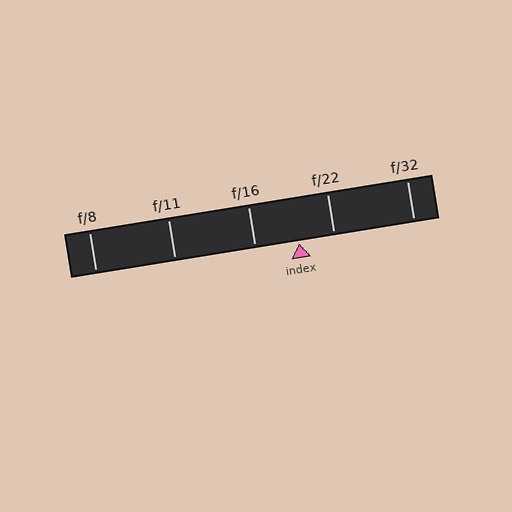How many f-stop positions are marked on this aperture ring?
There are 5 f-stop positions marked.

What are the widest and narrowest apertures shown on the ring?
The widest aperture shown is f/8 and the narrowest is f/32.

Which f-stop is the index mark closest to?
The index mark is closest to f/22.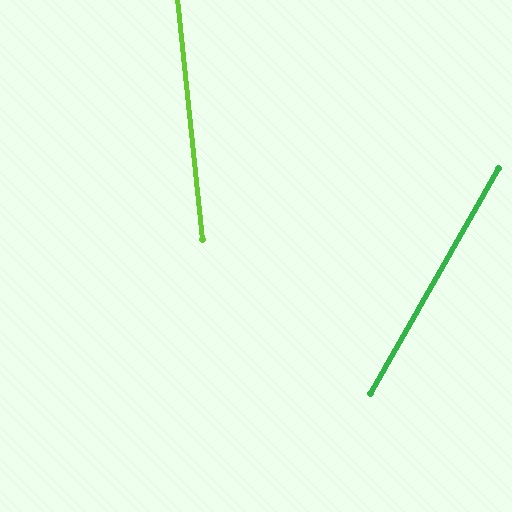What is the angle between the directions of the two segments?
Approximately 36 degrees.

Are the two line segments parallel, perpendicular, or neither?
Neither parallel nor perpendicular — they differ by about 36°.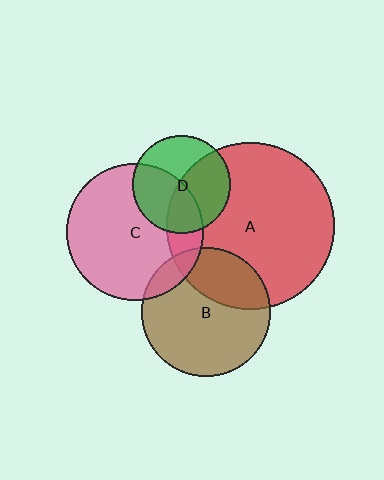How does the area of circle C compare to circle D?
Approximately 2.0 times.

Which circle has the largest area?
Circle A (red).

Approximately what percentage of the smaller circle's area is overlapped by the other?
Approximately 50%.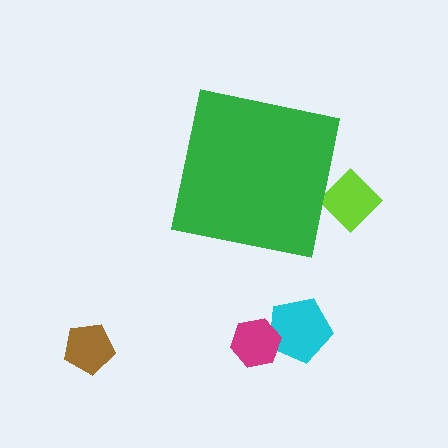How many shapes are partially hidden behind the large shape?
1 shape is partially hidden.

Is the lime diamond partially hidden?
Yes, the lime diamond is partially hidden behind the green square.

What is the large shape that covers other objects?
A green square.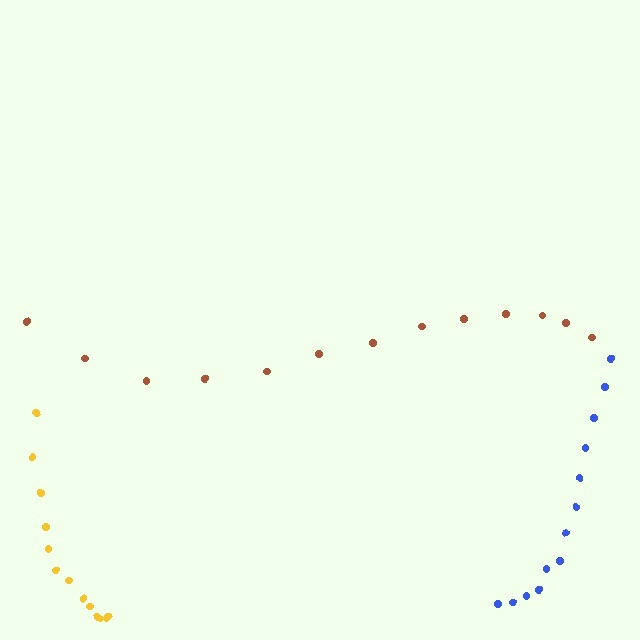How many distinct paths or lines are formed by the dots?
There are 3 distinct paths.